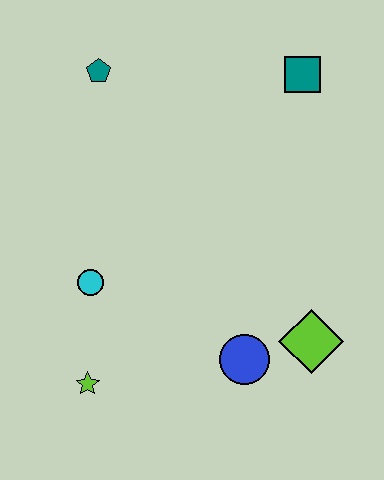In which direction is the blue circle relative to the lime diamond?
The blue circle is to the left of the lime diamond.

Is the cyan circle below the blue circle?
No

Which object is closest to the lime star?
The cyan circle is closest to the lime star.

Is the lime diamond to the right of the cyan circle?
Yes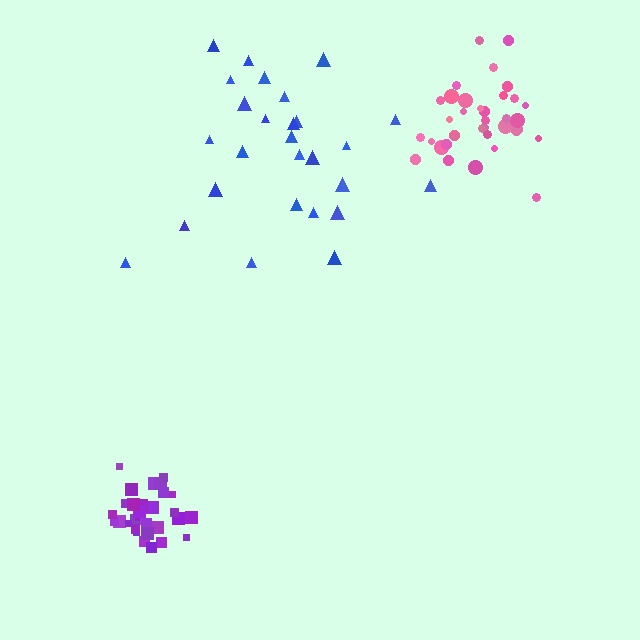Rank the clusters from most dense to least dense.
purple, pink, blue.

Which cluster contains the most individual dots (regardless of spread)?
Pink (34).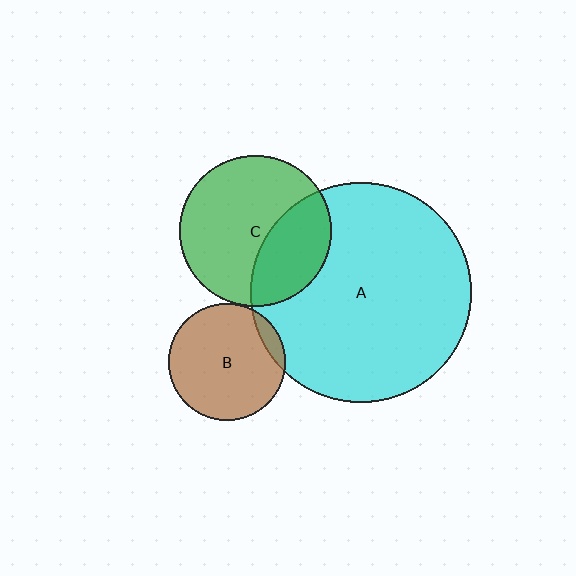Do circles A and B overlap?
Yes.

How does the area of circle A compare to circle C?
Approximately 2.1 times.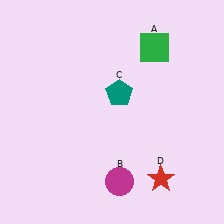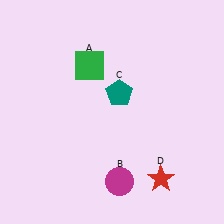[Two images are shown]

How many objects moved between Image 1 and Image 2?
1 object moved between the two images.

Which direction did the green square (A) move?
The green square (A) moved left.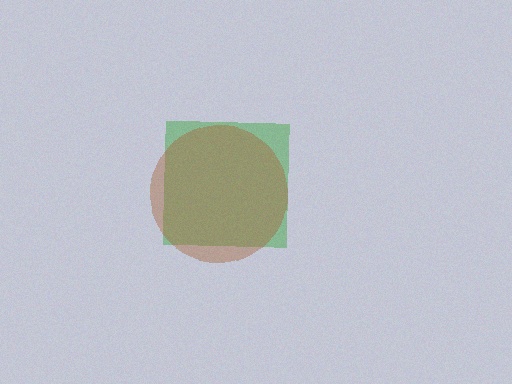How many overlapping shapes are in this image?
There are 2 overlapping shapes in the image.